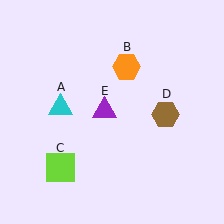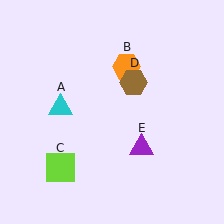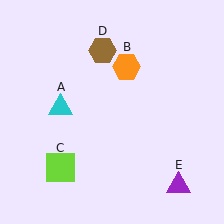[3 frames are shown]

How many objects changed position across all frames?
2 objects changed position: brown hexagon (object D), purple triangle (object E).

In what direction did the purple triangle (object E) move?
The purple triangle (object E) moved down and to the right.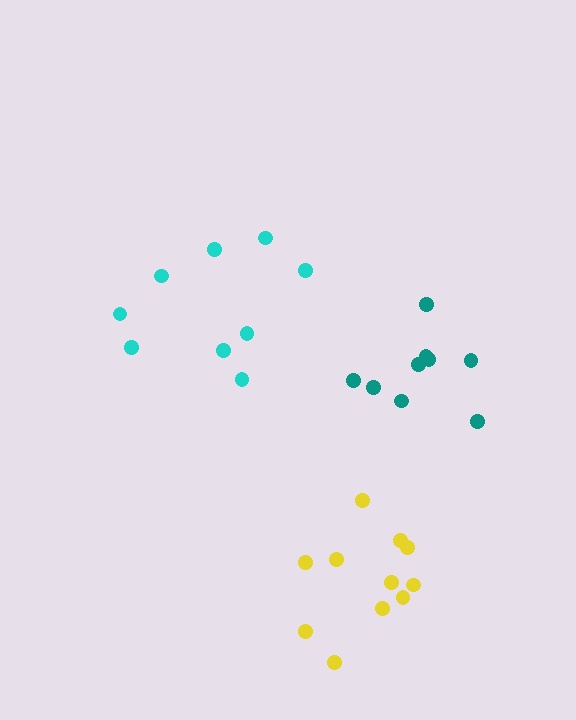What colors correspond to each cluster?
The clusters are colored: yellow, cyan, teal.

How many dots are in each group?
Group 1: 11 dots, Group 2: 9 dots, Group 3: 9 dots (29 total).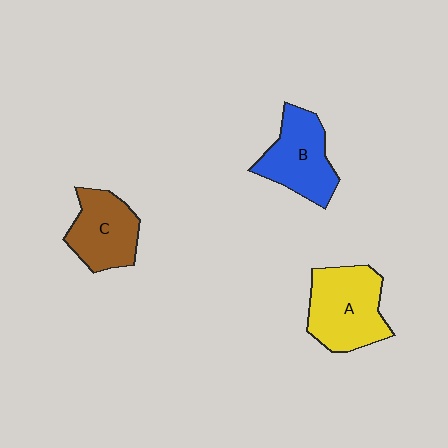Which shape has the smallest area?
Shape C (brown).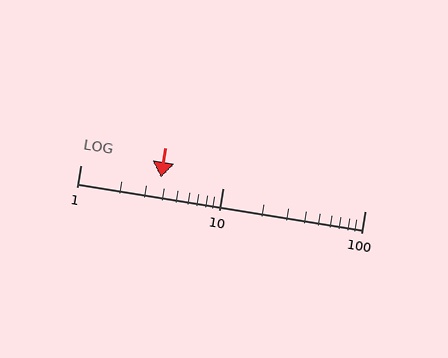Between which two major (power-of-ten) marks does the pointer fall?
The pointer is between 1 and 10.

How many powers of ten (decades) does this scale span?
The scale spans 2 decades, from 1 to 100.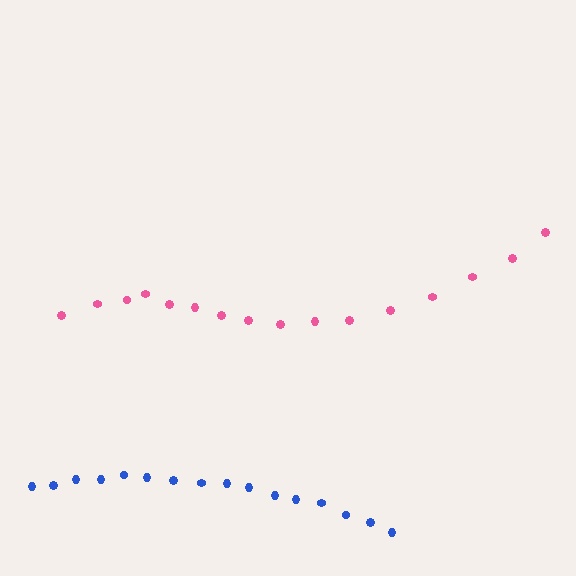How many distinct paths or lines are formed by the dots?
There are 2 distinct paths.